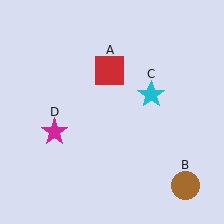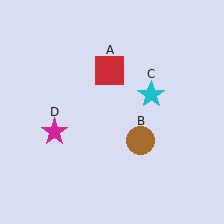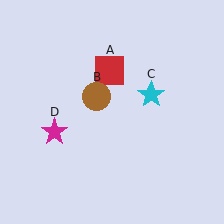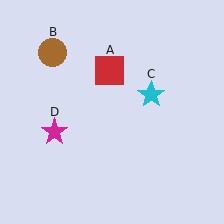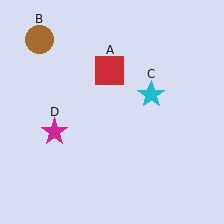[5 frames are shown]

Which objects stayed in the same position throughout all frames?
Red square (object A) and cyan star (object C) and magenta star (object D) remained stationary.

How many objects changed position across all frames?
1 object changed position: brown circle (object B).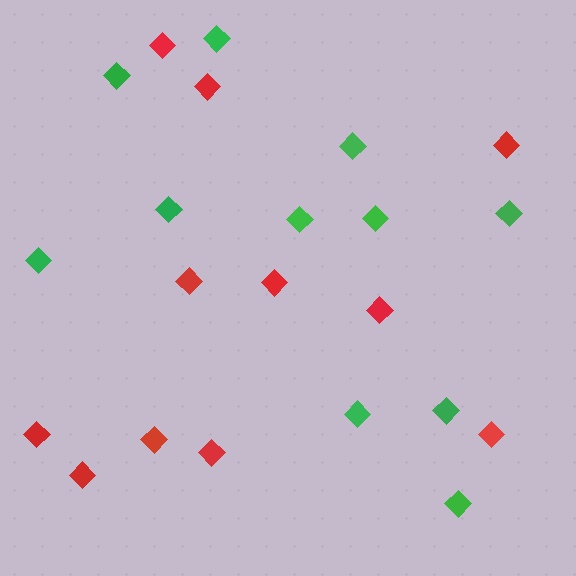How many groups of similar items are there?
There are 2 groups: one group of red diamonds (11) and one group of green diamonds (11).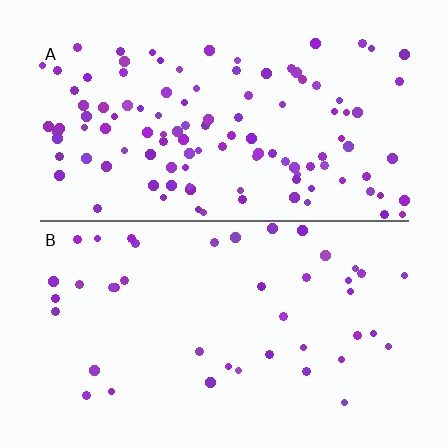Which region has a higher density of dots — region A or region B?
A (the top).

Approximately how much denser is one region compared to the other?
Approximately 2.7× — region A over region B.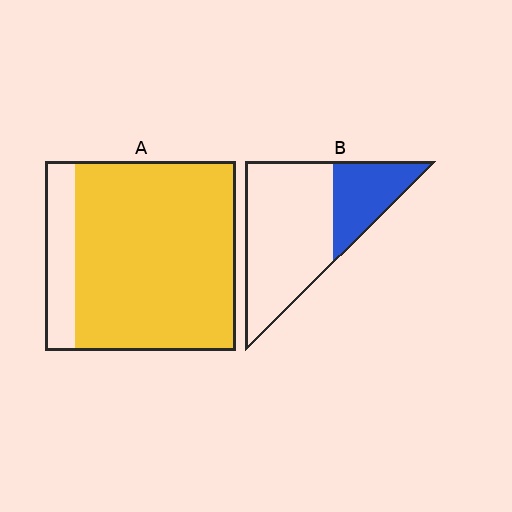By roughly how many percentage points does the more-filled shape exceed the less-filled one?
By roughly 55 percentage points (A over B).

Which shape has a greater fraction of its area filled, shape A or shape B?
Shape A.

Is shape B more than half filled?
No.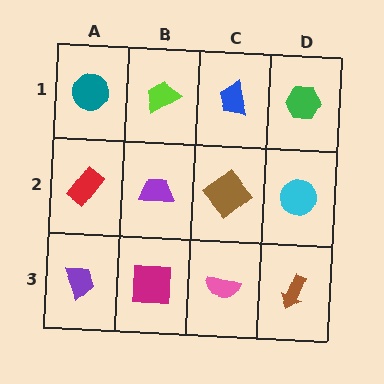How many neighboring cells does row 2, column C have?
4.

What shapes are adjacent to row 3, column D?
A cyan circle (row 2, column D), a pink semicircle (row 3, column C).